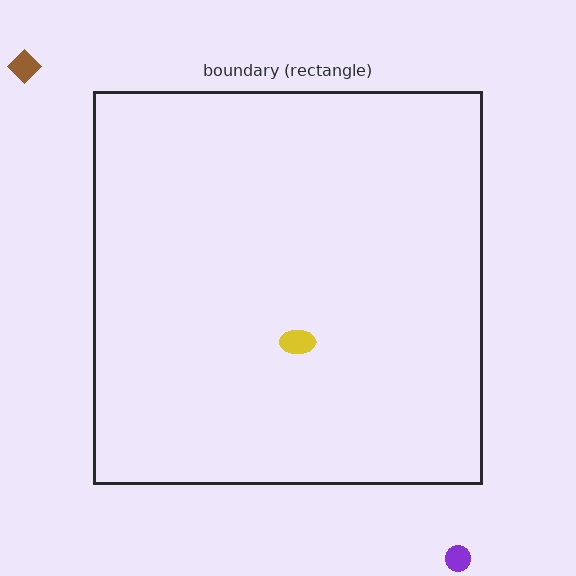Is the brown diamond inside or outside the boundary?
Outside.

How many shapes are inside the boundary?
1 inside, 2 outside.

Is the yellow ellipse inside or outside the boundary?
Inside.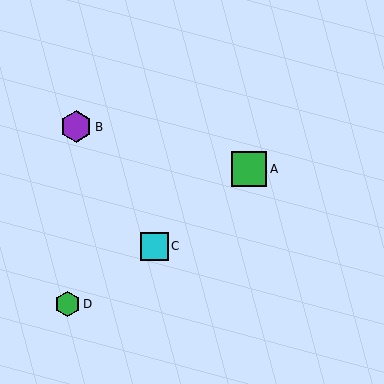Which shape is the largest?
The green square (labeled A) is the largest.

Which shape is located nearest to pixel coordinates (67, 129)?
The purple hexagon (labeled B) at (76, 127) is nearest to that location.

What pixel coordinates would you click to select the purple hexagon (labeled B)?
Click at (76, 127) to select the purple hexagon B.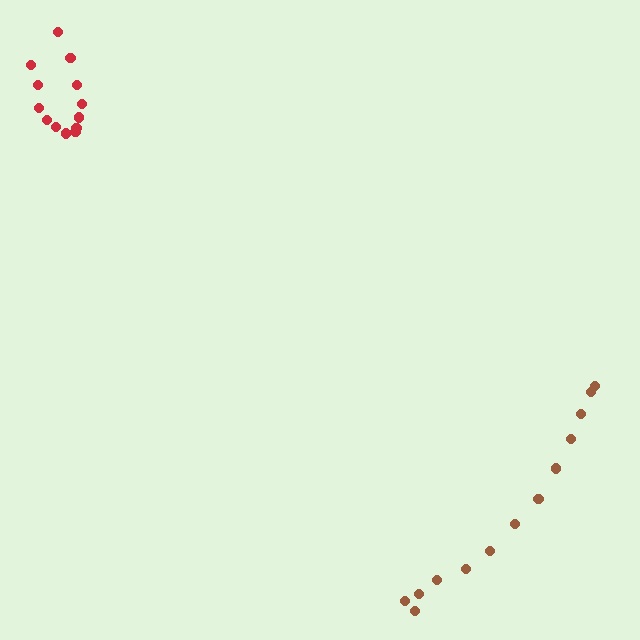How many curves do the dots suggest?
There are 2 distinct paths.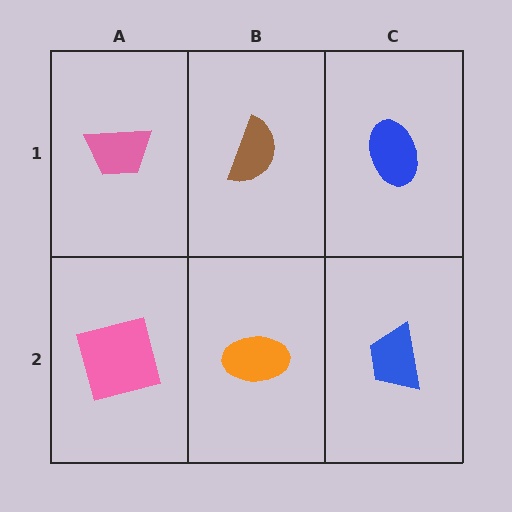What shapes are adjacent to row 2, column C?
A blue ellipse (row 1, column C), an orange ellipse (row 2, column B).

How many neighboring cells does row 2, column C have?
2.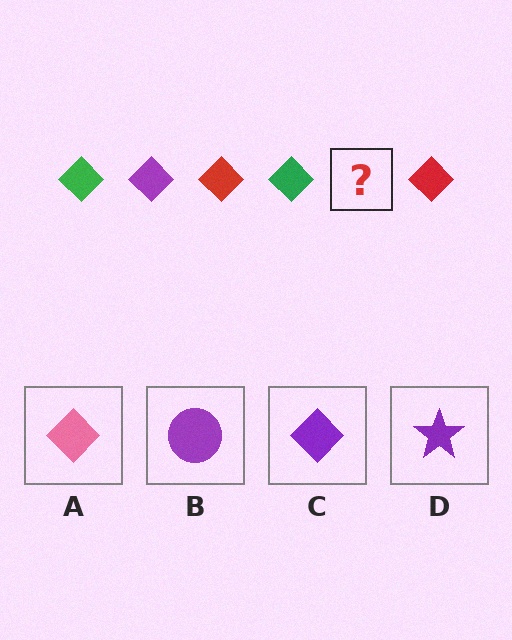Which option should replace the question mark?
Option C.